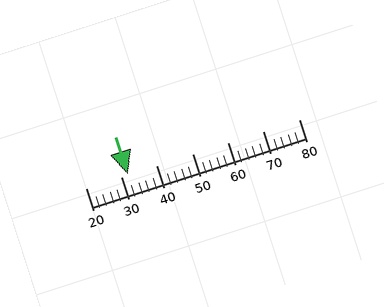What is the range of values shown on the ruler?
The ruler shows values from 20 to 80.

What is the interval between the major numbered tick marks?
The major tick marks are spaced 10 units apart.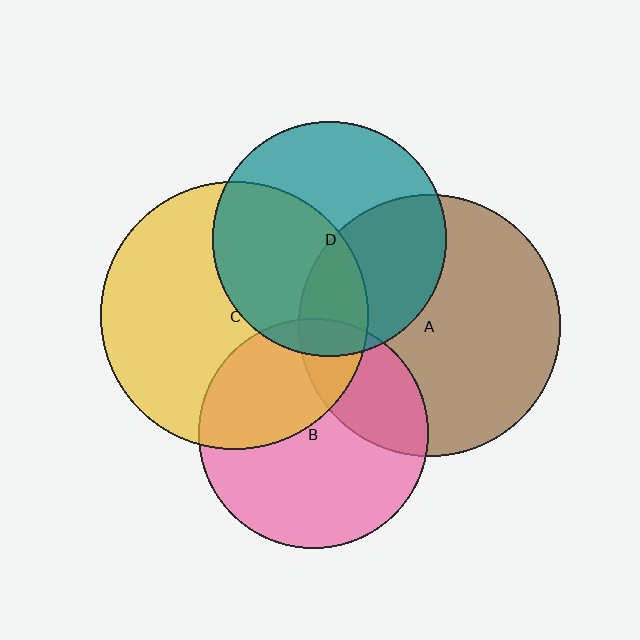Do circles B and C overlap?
Yes.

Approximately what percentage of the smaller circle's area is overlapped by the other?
Approximately 35%.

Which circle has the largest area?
Circle C (yellow).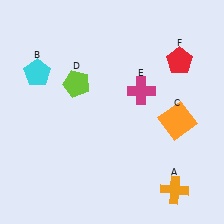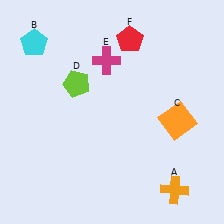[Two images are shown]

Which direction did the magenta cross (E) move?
The magenta cross (E) moved left.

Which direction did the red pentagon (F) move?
The red pentagon (F) moved left.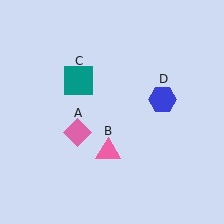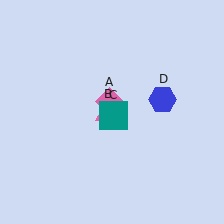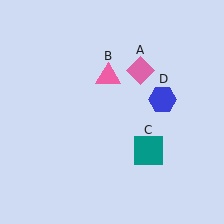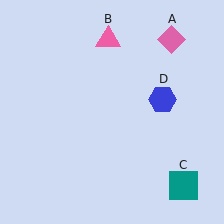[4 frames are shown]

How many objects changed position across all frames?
3 objects changed position: pink diamond (object A), pink triangle (object B), teal square (object C).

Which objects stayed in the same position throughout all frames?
Blue hexagon (object D) remained stationary.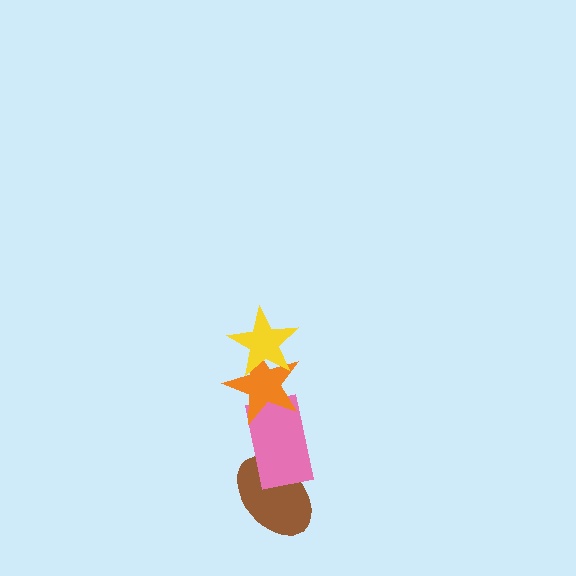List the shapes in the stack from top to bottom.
From top to bottom: the yellow star, the orange star, the pink rectangle, the brown ellipse.